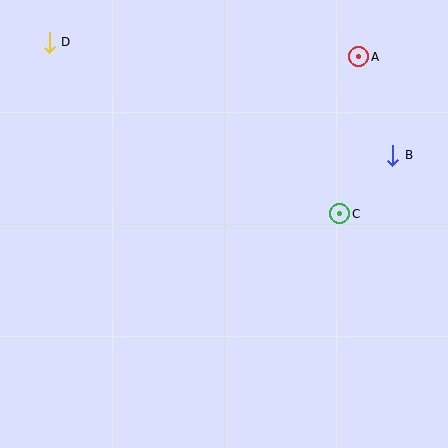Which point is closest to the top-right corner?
Point A is closest to the top-right corner.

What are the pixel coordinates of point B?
Point B is at (393, 155).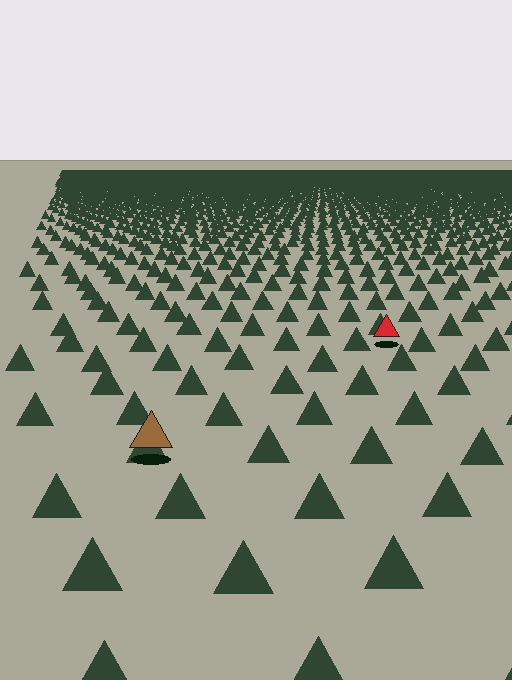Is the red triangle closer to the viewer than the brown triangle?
No. The brown triangle is closer — you can tell from the texture gradient: the ground texture is coarser near it.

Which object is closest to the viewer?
The brown triangle is closest. The texture marks near it are larger and more spread out.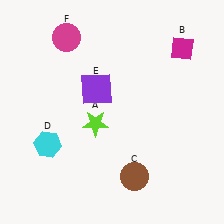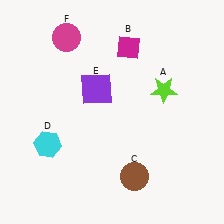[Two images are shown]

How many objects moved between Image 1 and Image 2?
2 objects moved between the two images.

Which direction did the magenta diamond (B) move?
The magenta diamond (B) moved left.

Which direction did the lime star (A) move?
The lime star (A) moved right.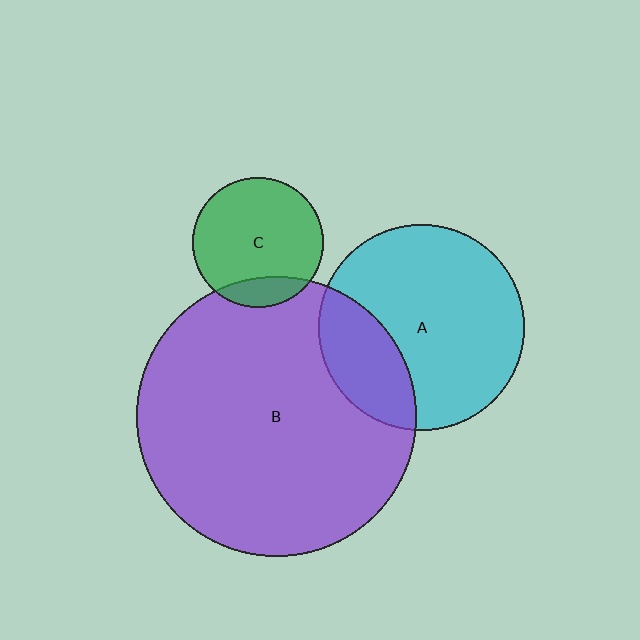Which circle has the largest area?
Circle B (purple).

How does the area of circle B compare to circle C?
Approximately 4.6 times.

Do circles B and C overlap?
Yes.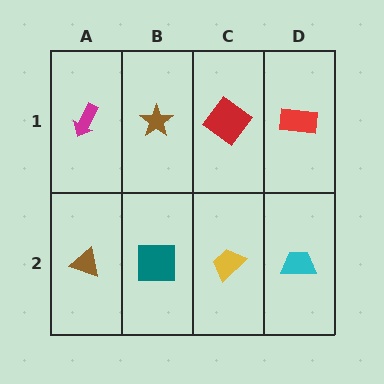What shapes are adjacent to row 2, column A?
A magenta arrow (row 1, column A), a teal square (row 2, column B).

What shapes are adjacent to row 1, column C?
A yellow trapezoid (row 2, column C), a brown star (row 1, column B), a red rectangle (row 1, column D).